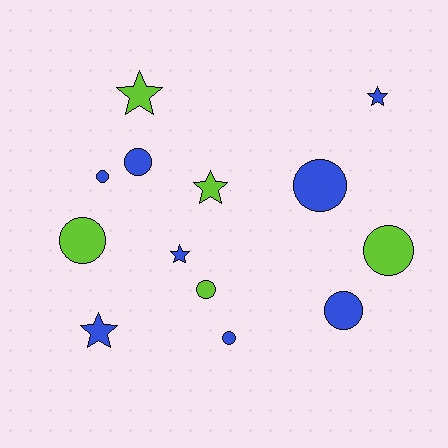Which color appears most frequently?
Blue, with 8 objects.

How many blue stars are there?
There are 3 blue stars.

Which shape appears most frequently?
Circle, with 8 objects.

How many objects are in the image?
There are 13 objects.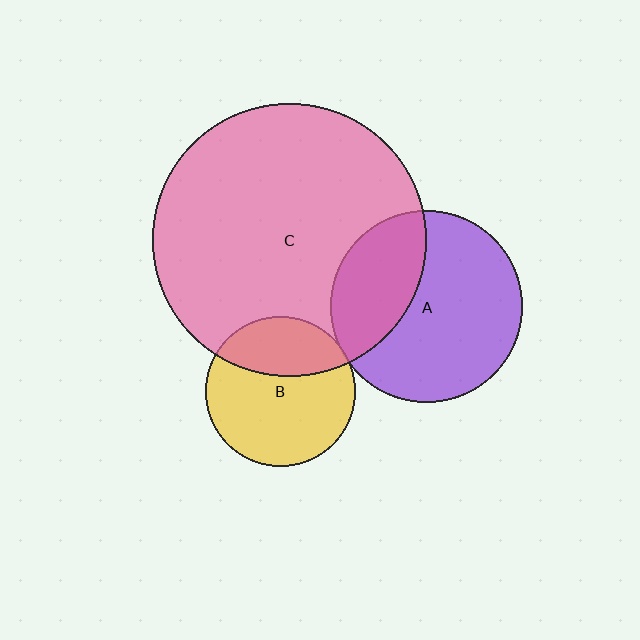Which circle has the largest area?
Circle C (pink).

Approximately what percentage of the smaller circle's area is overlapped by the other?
Approximately 35%.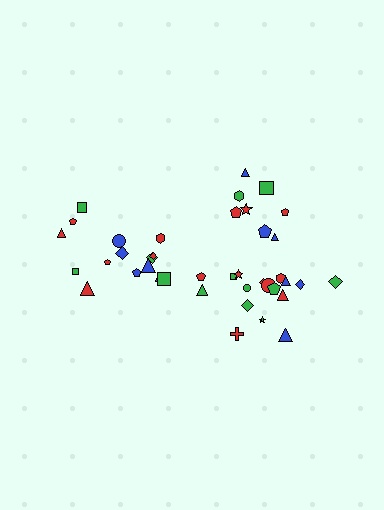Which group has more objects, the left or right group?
The right group.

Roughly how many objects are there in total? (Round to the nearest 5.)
Roughly 40 objects in total.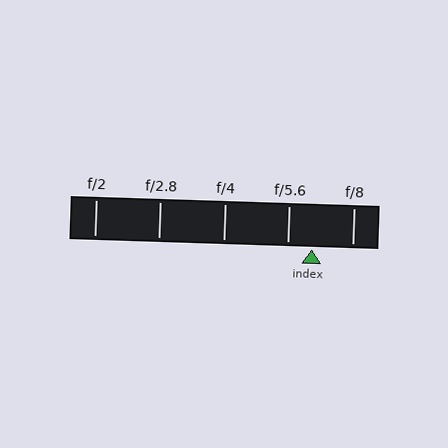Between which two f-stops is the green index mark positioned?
The index mark is between f/5.6 and f/8.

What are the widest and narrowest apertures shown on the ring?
The widest aperture shown is f/2 and the narrowest is f/8.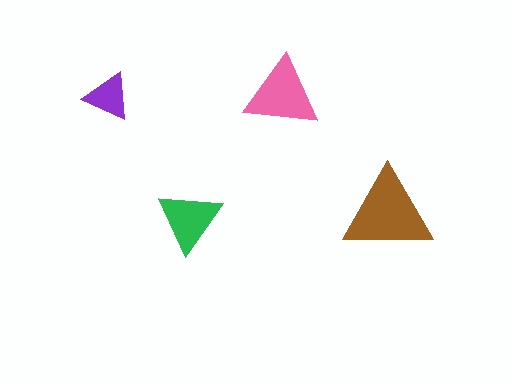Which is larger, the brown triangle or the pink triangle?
The brown one.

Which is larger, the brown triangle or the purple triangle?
The brown one.